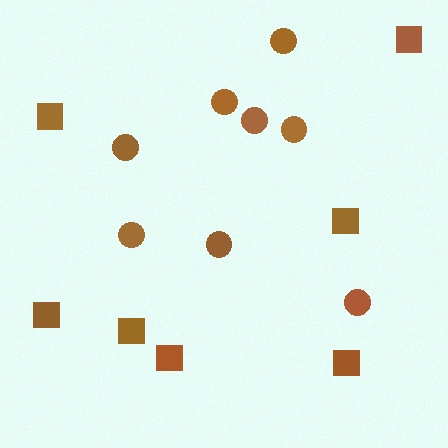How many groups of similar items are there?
There are 2 groups: one group of circles (8) and one group of squares (7).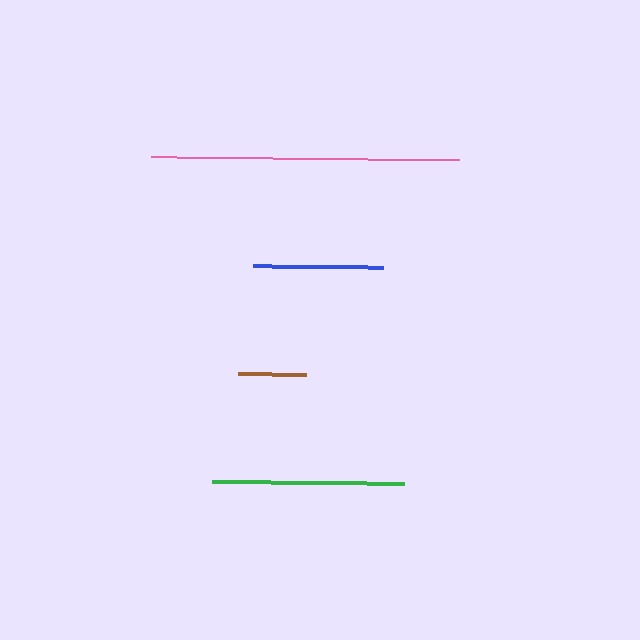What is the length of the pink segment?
The pink segment is approximately 308 pixels long.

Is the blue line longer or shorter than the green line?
The green line is longer than the blue line.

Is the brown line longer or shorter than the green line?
The green line is longer than the brown line.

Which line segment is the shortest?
The brown line is the shortest at approximately 68 pixels.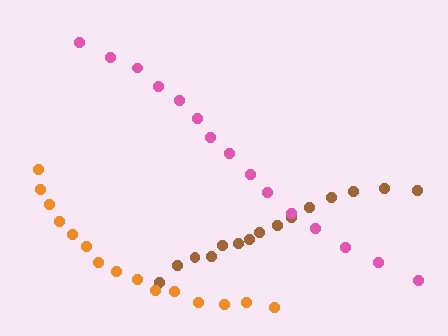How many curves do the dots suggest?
There are 3 distinct paths.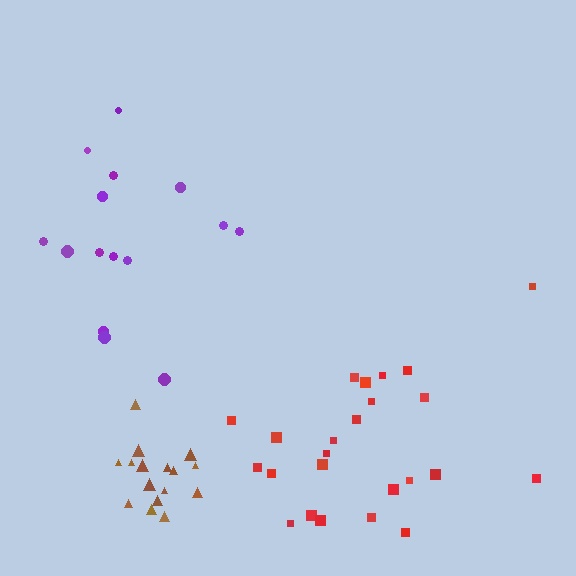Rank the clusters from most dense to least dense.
brown, red, purple.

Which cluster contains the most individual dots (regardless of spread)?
Red (24).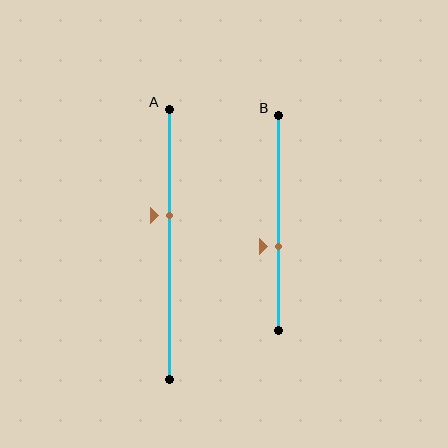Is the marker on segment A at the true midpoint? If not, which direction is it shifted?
No, the marker on segment A is shifted upward by about 11% of the segment length.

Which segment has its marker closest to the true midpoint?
Segment A has its marker closest to the true midpoint.